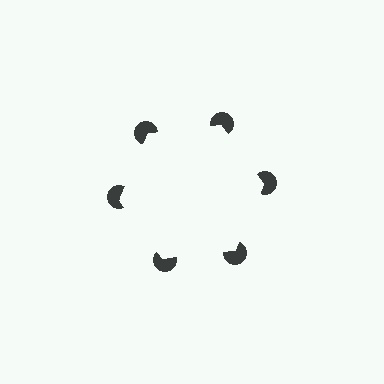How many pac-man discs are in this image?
There are 6 — one at each vertex of the illusory hexagon.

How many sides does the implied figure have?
6 sides.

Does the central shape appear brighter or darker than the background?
It typically appears slightly brighter than the background, even though no actual brightness change is drawn.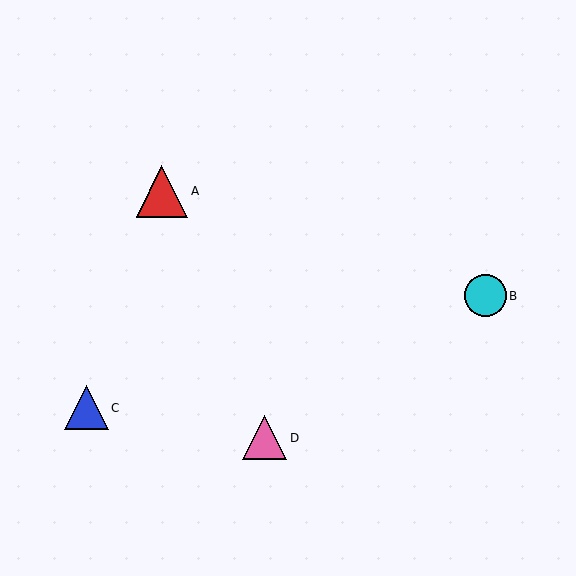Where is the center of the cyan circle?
The center of the cyan circle is at (486, 296).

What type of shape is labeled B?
Shape B is a cyan circle.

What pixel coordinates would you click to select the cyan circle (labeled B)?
Click at (486, 296) to select the cyan circle B.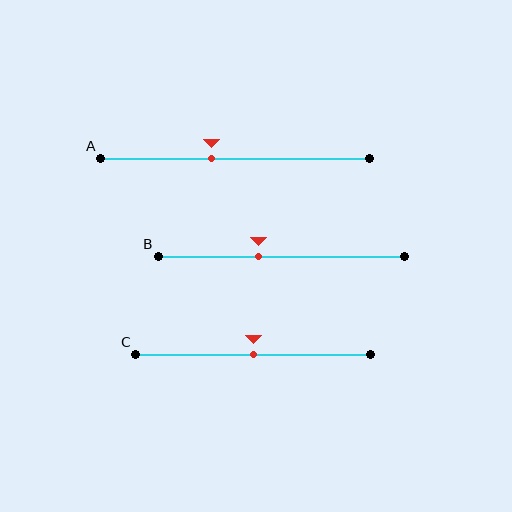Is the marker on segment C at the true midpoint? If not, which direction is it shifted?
Yes, the marker on segment C is at the true midpoint.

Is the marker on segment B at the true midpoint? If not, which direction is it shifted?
No, the marker on segment B is shifted to the left by about 9% of the segment length.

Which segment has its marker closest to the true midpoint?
Segment C has its marker closest to the true midpoint.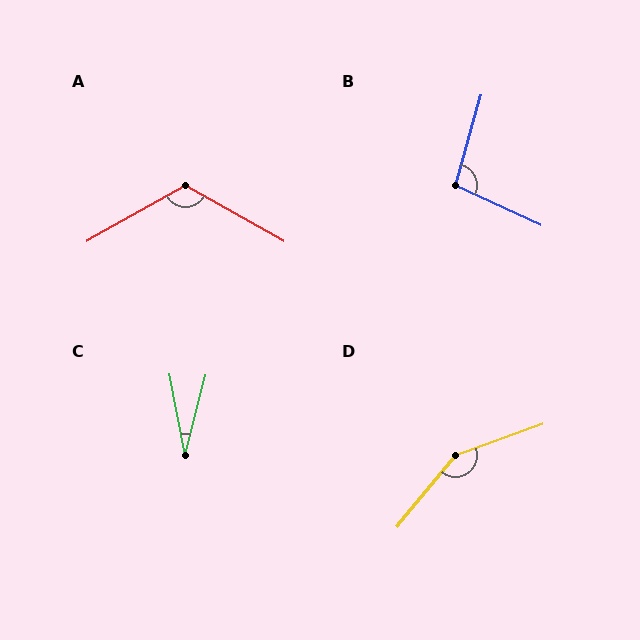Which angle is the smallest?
C, at approximately 25 degrees.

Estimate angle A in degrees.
Approximately 121 degrees.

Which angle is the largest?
D, at approximately 149 degrees.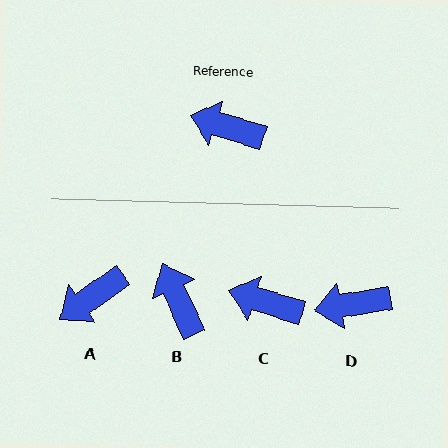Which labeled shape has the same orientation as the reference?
C.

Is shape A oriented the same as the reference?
No, it is off by about 52 degrees.